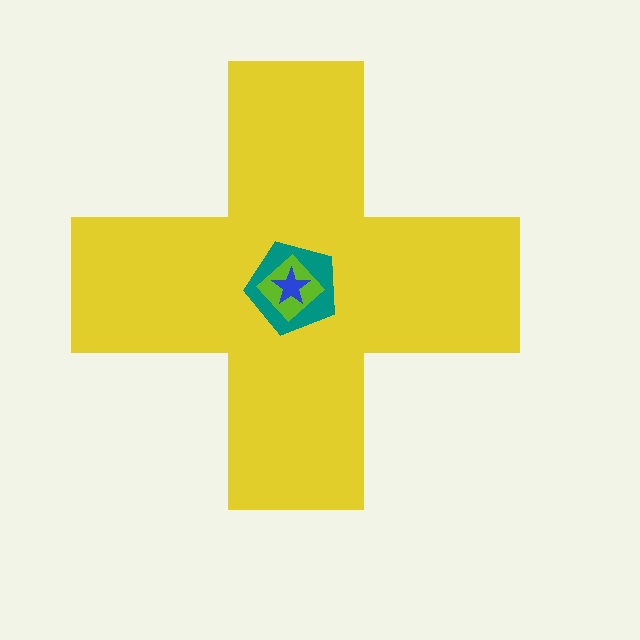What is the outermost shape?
The yellow cross.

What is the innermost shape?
The blue star.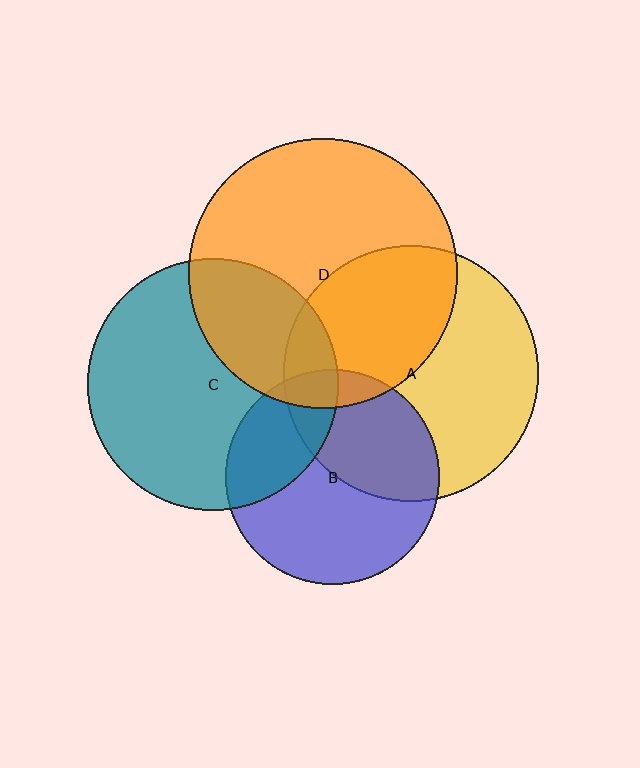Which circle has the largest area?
Circle D (orange).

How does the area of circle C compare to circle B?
Approximately 1.4 times.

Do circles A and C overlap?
Yes.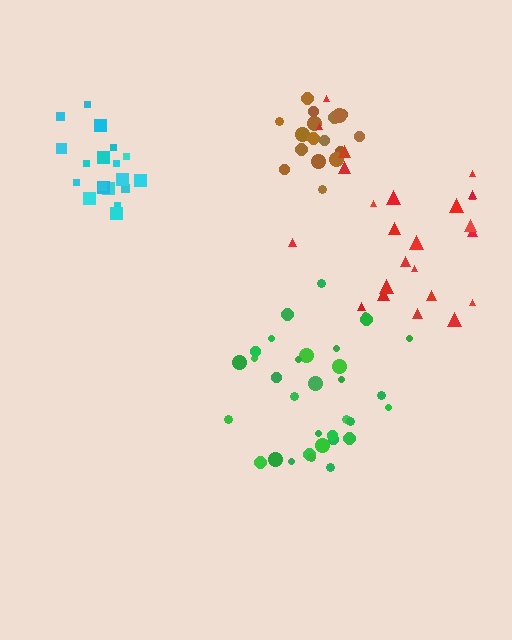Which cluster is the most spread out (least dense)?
Red.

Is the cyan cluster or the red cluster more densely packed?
Cyan.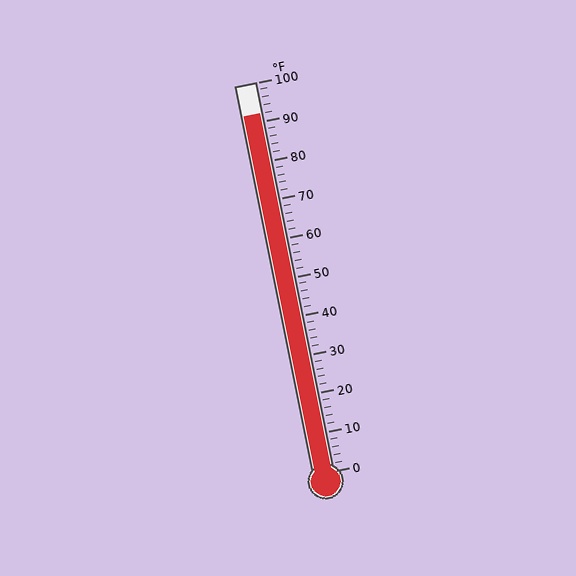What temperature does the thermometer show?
The thermometer shows approximately 92°F.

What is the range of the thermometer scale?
The thermometer scale ranges from 0°F to 100°F.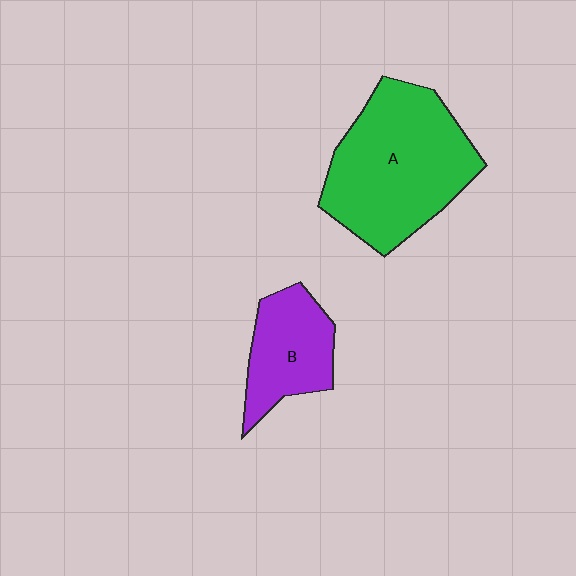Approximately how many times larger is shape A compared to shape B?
Approximately 2.0 times.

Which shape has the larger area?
Shape A (green).